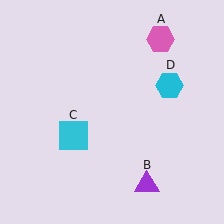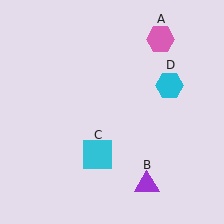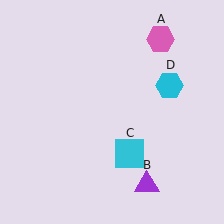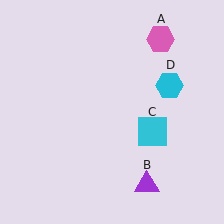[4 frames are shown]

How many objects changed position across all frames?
1 object changed position: cyan square (object C).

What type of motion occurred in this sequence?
The cyan square (object C) rotated counterclockwise around the center of the scene.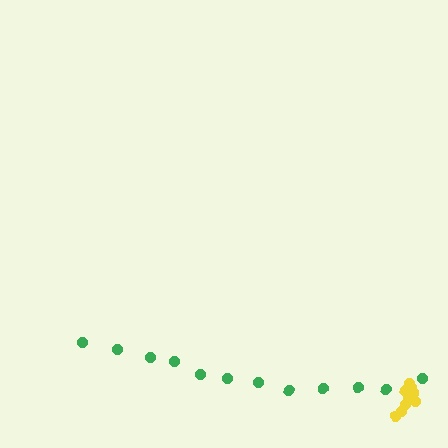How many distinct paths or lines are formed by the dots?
There are 2 distinct paths.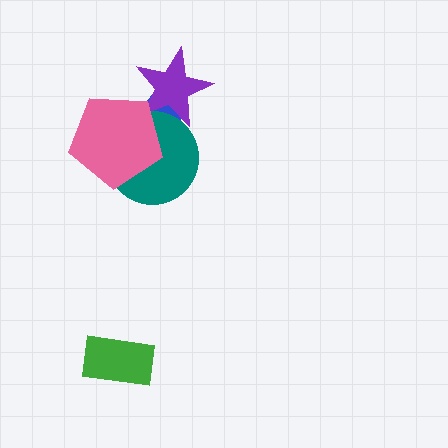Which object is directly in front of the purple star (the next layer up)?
The teal circle is directly in front of the purple star.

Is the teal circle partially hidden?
Yes, it is partially covered by another shape.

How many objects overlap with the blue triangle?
3 objects overlap with the blue triangle.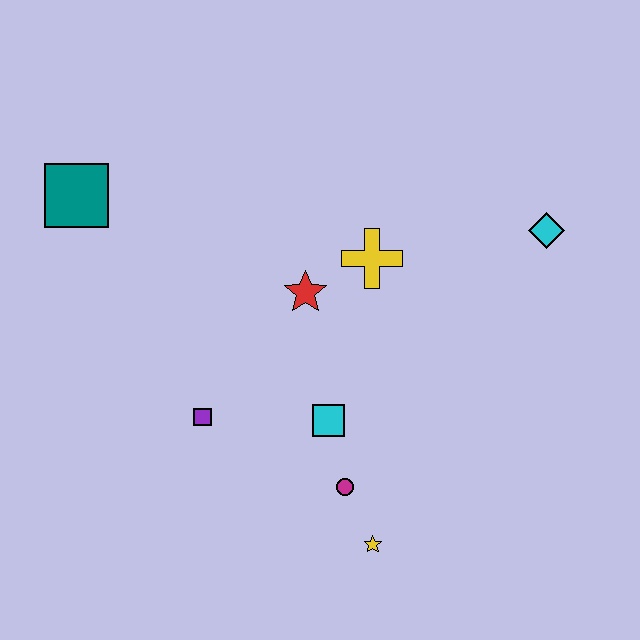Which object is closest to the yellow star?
The magenta circle is closest to the yellow star.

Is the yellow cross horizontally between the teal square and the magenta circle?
No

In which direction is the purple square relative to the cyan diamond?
The purple square is to the left of the cyan diamond.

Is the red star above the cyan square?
Yes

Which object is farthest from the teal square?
The cyan diamond is farthest from the teal square.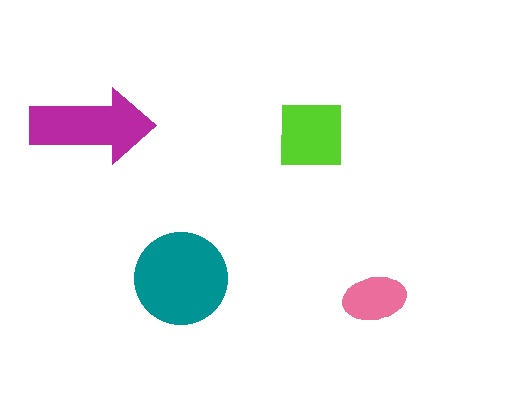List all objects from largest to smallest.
The teal circle, the magenta arrow, the lime square, the pink ellipse.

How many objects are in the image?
There are 4 objects in the image.